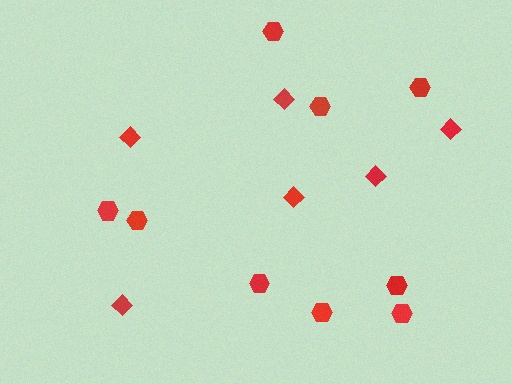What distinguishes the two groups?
There are 2 groups: one group of hexagons (9) and one group of diamonds (6).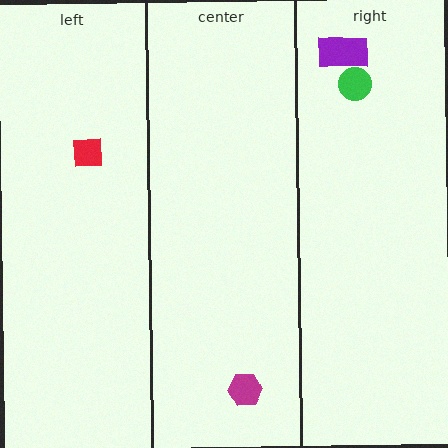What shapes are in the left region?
The red square.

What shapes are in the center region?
The magenta hexagon.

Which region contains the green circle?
The right region.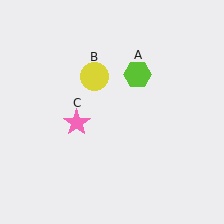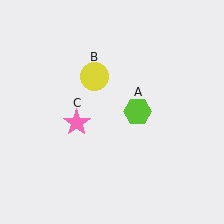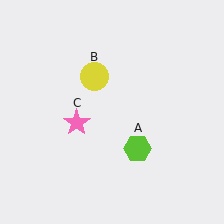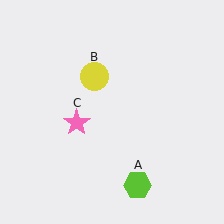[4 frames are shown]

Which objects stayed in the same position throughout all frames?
Yellow circle (object B) and pink star (object C) remained stationary.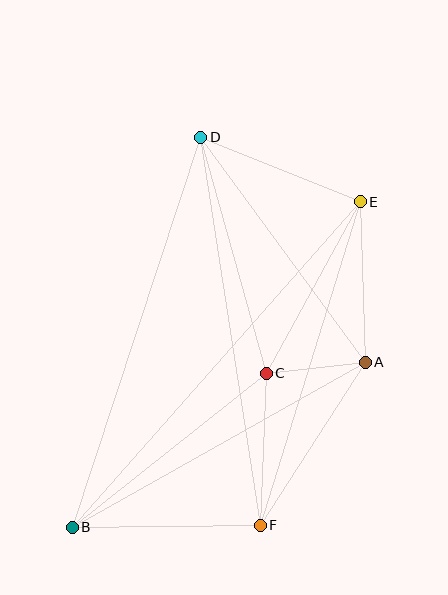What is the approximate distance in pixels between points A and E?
The distance between A and E is approximately 160 pixels.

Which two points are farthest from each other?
Points B and E are farthest from each other.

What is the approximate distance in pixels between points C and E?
The distance between C and E is approximately 196 pixels.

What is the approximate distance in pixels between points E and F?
The distance between E and F is approximately 339 pixels.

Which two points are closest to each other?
Points A and C are closest to each other.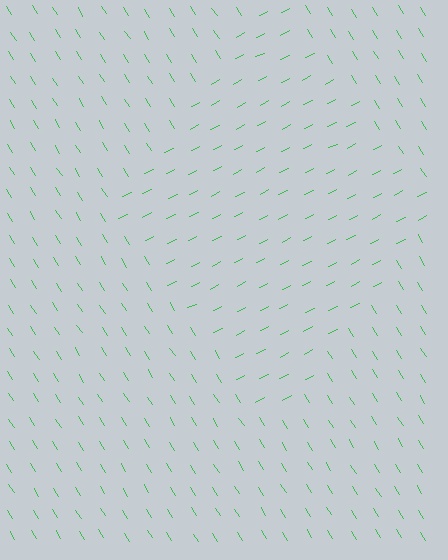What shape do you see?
I see a diamond.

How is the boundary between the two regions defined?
The boundary is defined purely by a change in line orientation (approximately 85 degrees difference). All lines are the same color and thickness.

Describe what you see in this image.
The image is filled with small green line segments. A diamond region in the image has lines oriented differently from the surrounding lines, creating a visible texture boundary.